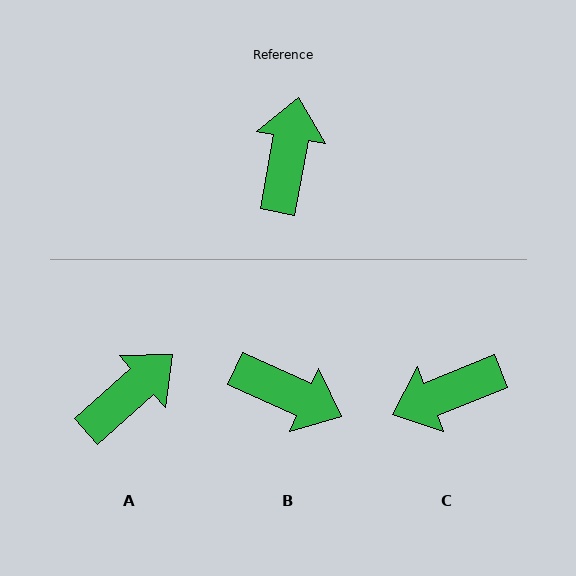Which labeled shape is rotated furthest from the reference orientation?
C, about 122 degrees away.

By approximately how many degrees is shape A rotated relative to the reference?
Approximately 38 degrees clockwise.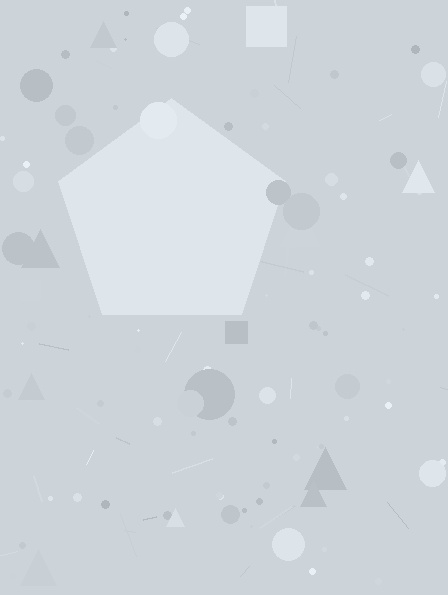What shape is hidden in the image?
A pentagon is hidden in the image.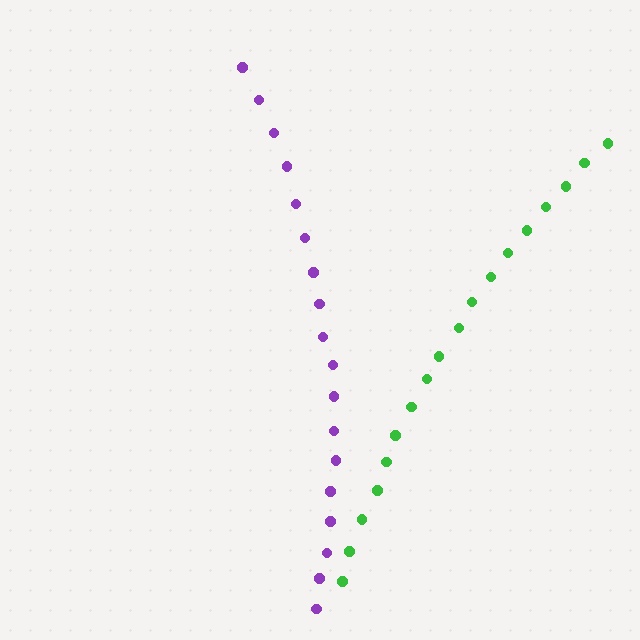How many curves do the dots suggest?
There are 2 distinct paths.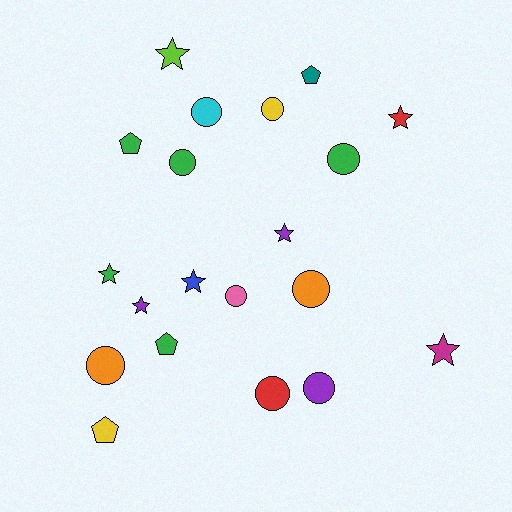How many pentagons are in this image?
There are 4 pentagons.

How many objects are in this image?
There are 20 objects.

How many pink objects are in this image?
There is 1 pink object.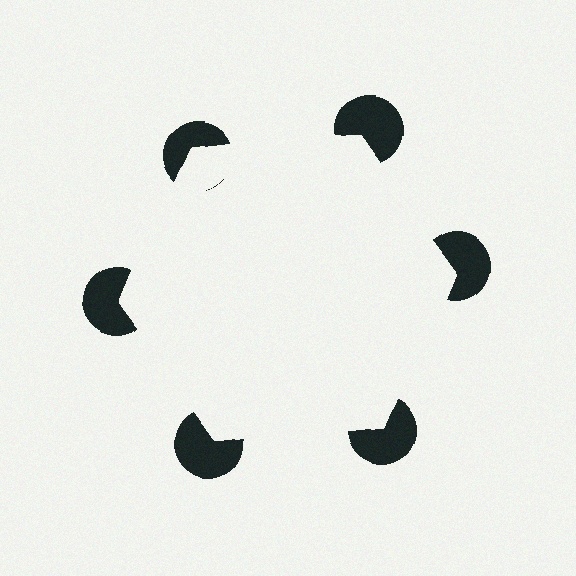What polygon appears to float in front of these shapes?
An illusory hexagon — its edges are inferred from the aligned wedge cuts in the pac-man discs, not physically drawn.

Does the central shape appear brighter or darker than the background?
It typically appears slightly brighter than the background, even though no actual brightness change is drawn.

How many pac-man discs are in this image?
There are 6 — one at each vertex of the illusory hexagon.